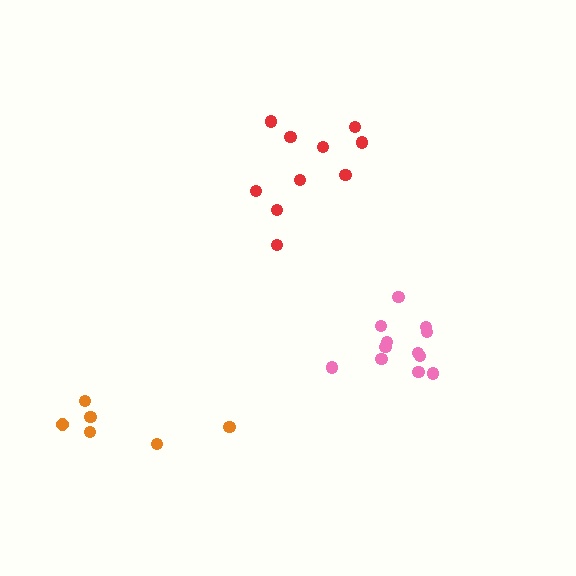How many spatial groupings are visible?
There are 3 spatial groupings.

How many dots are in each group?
Group 1: 10 dots, Group 2: 12 dots, Group 3: 6 dots (28 total).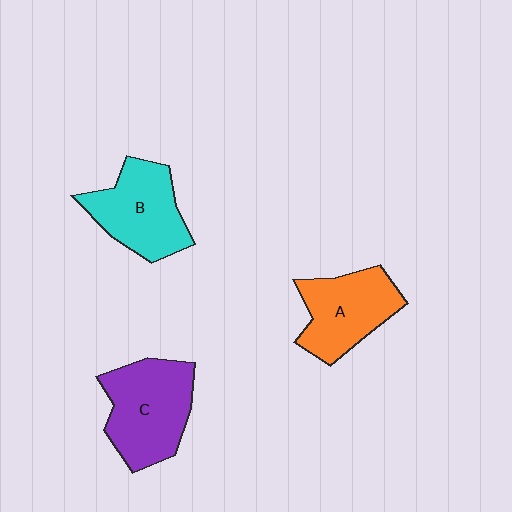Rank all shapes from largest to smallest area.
From largest to smallest: C (purple), B (cyan), A (orange).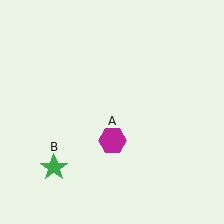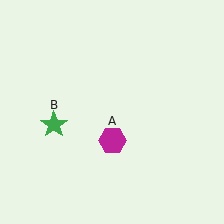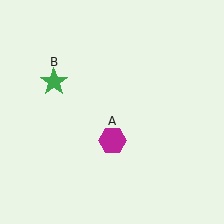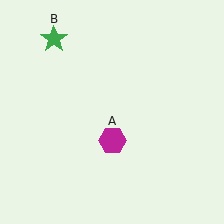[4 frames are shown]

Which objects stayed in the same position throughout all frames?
Magenta hexagon (object A) remained stationary.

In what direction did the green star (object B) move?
The green star (object B) moved up.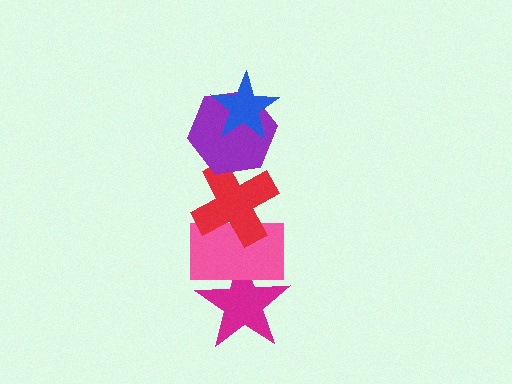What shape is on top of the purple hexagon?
The blue star is on top of the purple hexagon.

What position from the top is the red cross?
The red cross is 3rd from the top.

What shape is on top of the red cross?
The purple hexagon is on top of the red cross.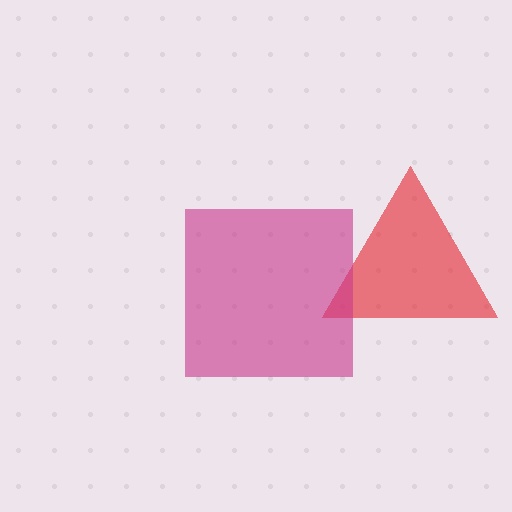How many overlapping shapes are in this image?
There are 2 overlapping shapes in the image.